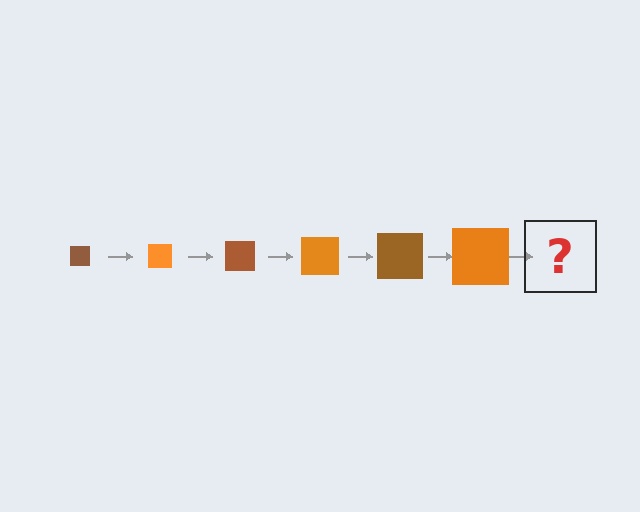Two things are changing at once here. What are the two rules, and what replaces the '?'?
The two rules are that the square grows larger each step and the color cycles through brown and orange. The '?' should be a brown square, larger than the previous one.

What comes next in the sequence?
The next element should be a brown square, larger than the previous one.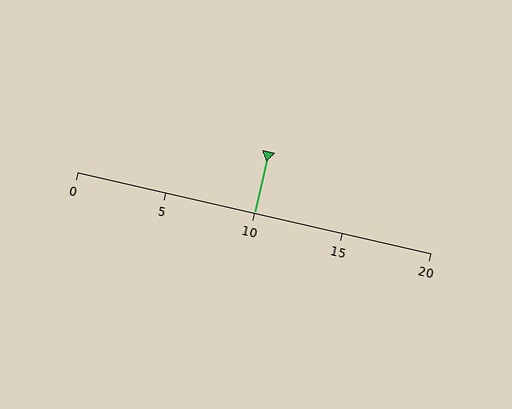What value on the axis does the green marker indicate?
The marker indicates approximately 10.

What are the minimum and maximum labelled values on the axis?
The axis runs from 0 to 20.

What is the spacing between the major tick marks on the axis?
The major ticks are spaced 5 apart.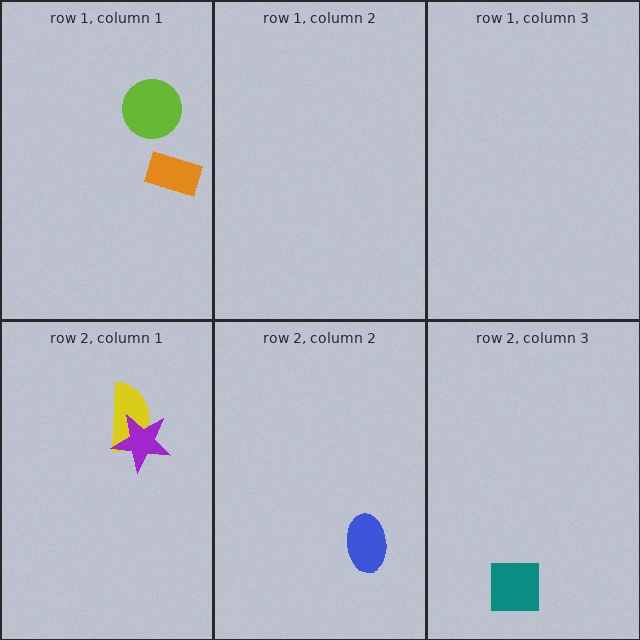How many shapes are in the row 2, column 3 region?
1.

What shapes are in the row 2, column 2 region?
The blue ellipse.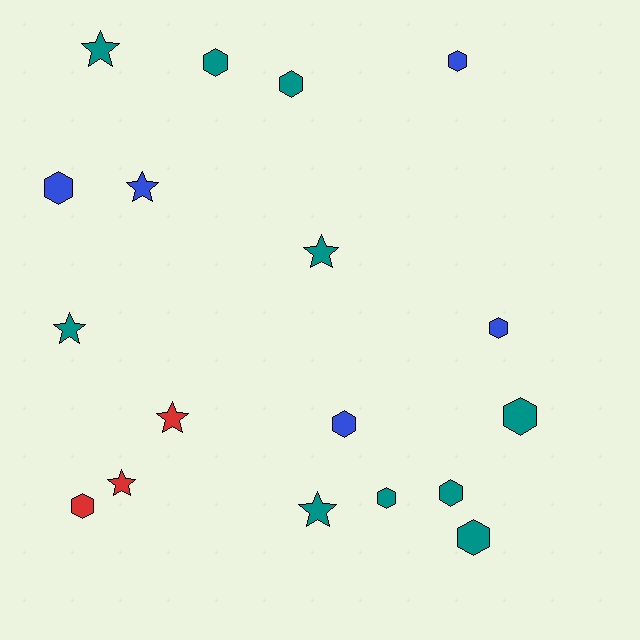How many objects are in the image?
There are 18 objects.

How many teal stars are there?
There are 4 teal stars.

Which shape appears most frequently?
Hexagon, with 11 objects.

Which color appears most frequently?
Teal, with 10 objects.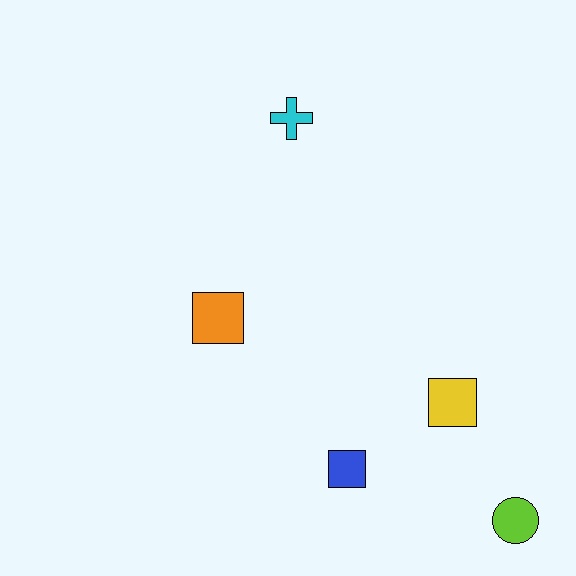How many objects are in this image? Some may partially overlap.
There are 5 objects.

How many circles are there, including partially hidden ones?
There is 1 circle.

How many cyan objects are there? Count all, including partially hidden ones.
There is 1 cyan object.